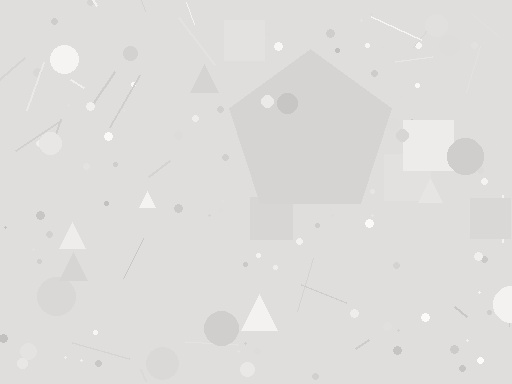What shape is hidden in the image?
A pentagon is hidden in the image.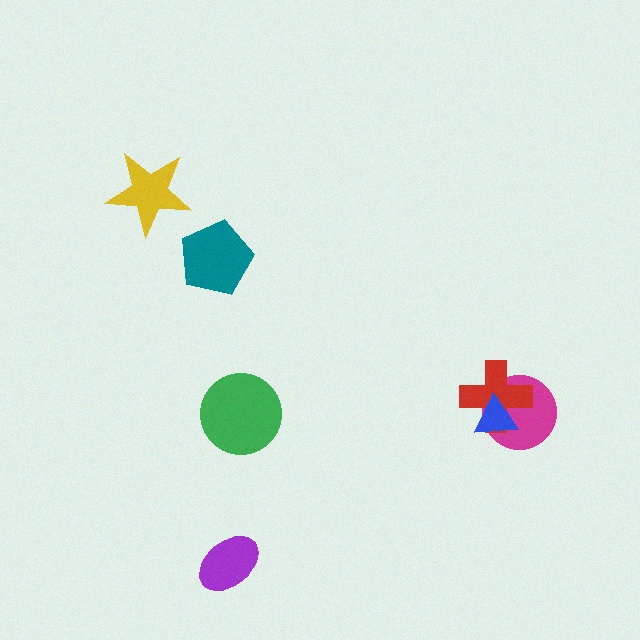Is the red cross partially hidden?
Yes, it is partially covered by another shape.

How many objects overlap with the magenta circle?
2 objects overlap with the magenta circle.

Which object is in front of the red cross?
The blue triangle is in front of the red cross.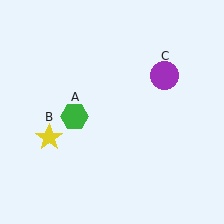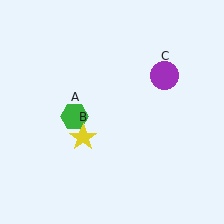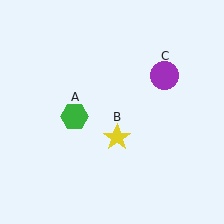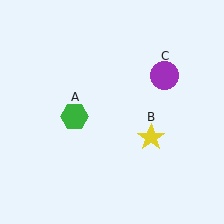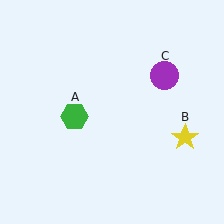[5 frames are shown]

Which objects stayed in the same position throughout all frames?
Green hexagon (object A) and purple circle (object C) remained stationary.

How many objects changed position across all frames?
1 object changed position: yellow star (object B).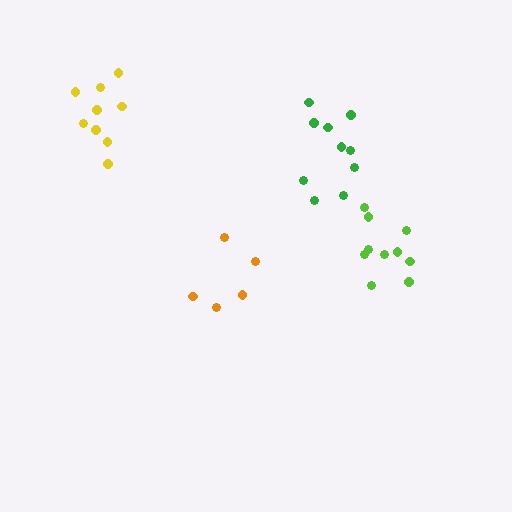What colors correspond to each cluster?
The clusters are colored: orange, green, lime, yellow.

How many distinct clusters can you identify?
There are 4 distinct clusters.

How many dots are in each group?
Group 1: 5 dots, Group 2: 10 dots, Group 3: 10 dots, Group 4: 9 dots (34 total).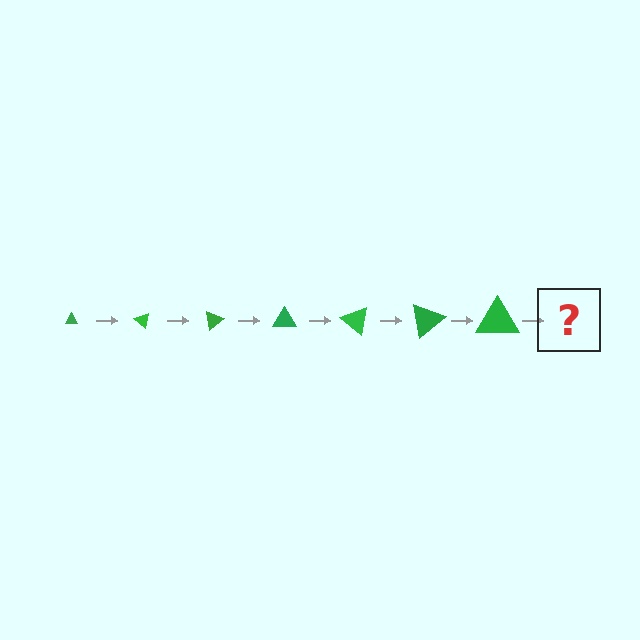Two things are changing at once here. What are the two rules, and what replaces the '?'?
The two rules are that the triangle grows larger each step and it rotates 40 degrees each step. The '?' should be a triangle, larger than the previous one and rotated 280 degrees from the start.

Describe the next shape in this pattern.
It should be a triangle, larger than the previous one and rotated 280 degrees from the start.